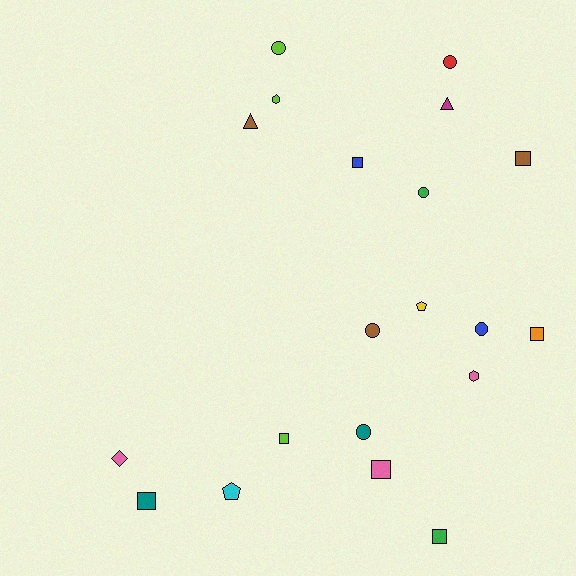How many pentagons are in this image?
There are 2 pentagons.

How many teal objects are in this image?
There are 2 teal objects.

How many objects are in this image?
There are 20 objects.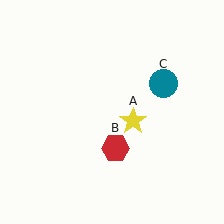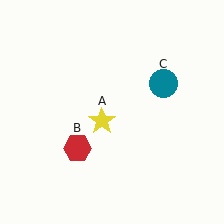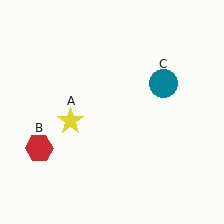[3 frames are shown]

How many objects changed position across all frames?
2 objects changed position: yellow star (object A), red hexagon (object B).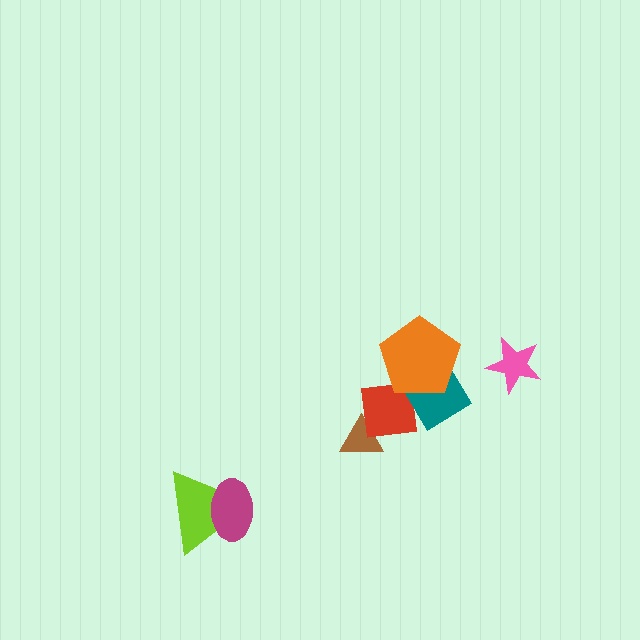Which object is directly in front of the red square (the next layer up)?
The teal rectangle is directly in front of the red square.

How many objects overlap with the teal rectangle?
2 objects overlap with the teal rectangle.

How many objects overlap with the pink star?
0 objects overlap with the pink star.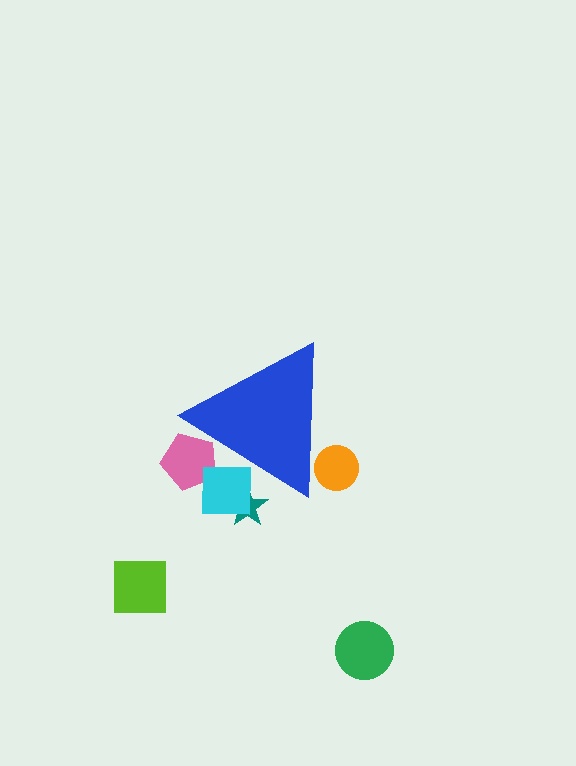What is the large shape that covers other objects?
A blue triangle.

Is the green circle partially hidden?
No, the green circle is fully visible.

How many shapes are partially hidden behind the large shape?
4 shapes are partially hidden.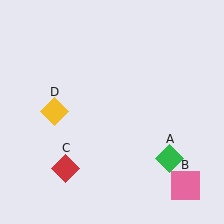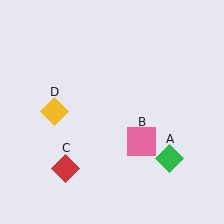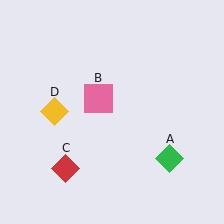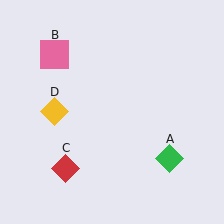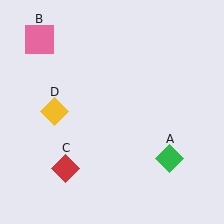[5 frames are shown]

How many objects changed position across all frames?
1 object changed position: pink square (object B).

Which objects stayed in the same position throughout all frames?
Green diamond (object A) and red diamond (object C) and yellow diamond (object D) remained stationary.